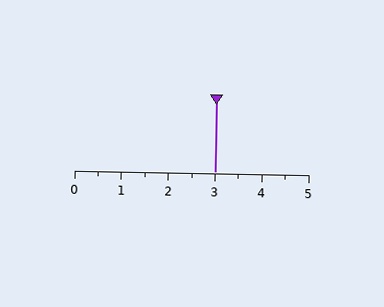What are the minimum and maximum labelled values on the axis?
The axis runs from 0 to 5.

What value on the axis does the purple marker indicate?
The marker indicates approximately 3.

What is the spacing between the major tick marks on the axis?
The major ticks are spaced 1 apart.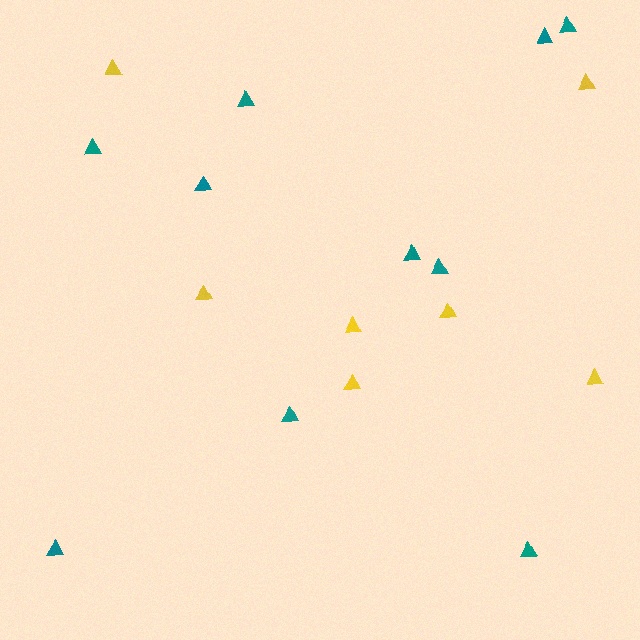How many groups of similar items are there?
There are 2 groups: one group of yellow triangles (7) and one group of teal triangles (10).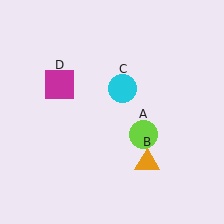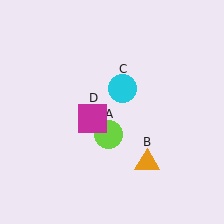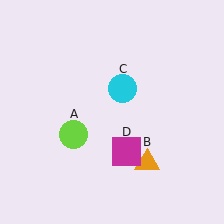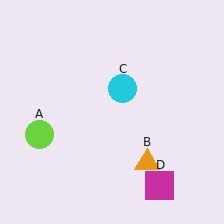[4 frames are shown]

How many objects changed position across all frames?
2 objects changed position: lime circle (object A), magenta square (object D).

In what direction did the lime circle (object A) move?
The lime circle (object A) moved left.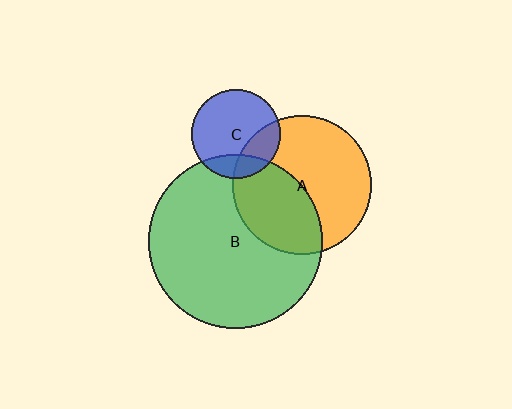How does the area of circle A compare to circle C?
Approximately 2.5 times.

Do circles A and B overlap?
Yes.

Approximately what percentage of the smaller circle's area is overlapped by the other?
Approximately 40%.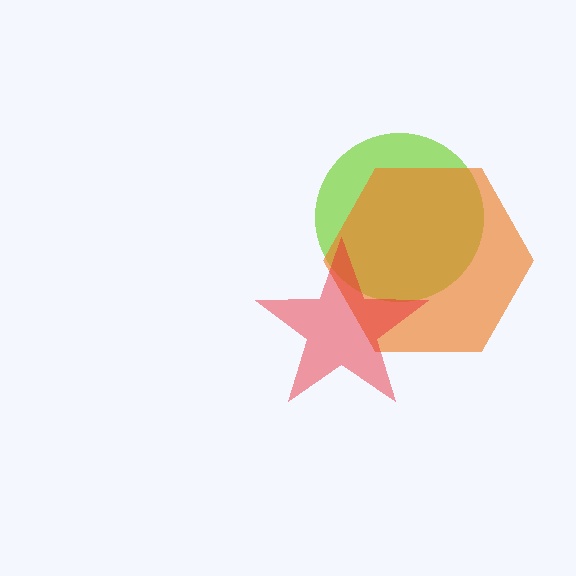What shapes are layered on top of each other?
The layered shapes are: a lime circle, an orange hexagon, a red star.